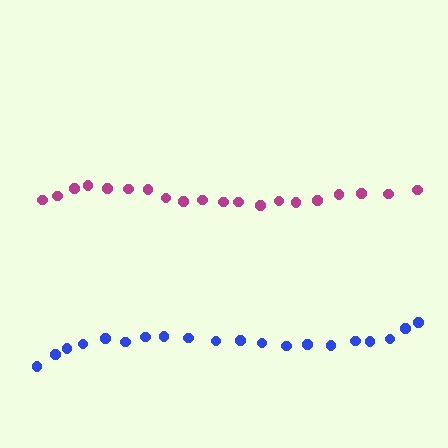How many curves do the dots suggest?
There are 2 distinct paths.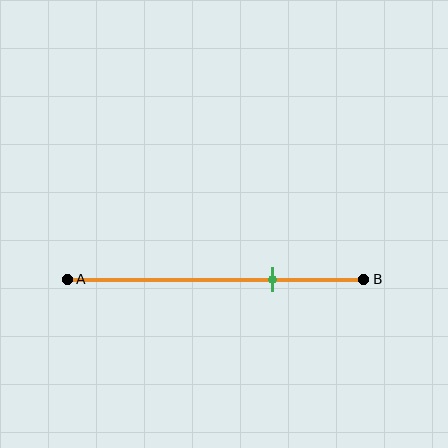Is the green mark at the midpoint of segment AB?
No, the mark is at about 70% from A, not at the 50% midpoint.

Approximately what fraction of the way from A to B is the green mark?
The green mark is approximately 70% of the way from A to B.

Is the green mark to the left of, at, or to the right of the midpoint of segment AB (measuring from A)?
The green mark is to the right of the midpoint of segment AB.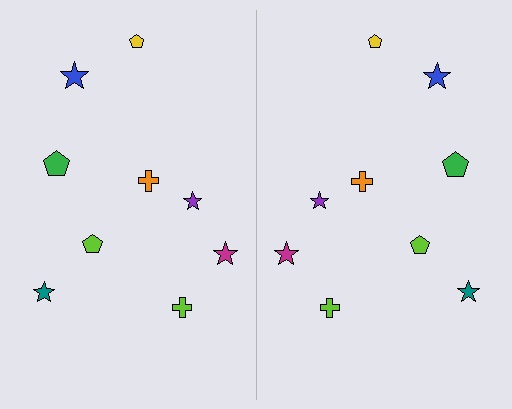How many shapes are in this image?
There are 18 shapes in this image.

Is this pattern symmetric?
Yes, this pattern has bilateral (reflection) symmetry.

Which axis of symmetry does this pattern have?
The pattern has a vertical axis of symmetry running through the center of the image.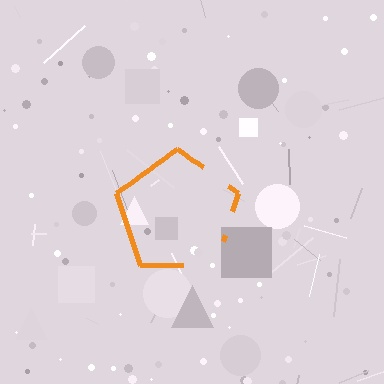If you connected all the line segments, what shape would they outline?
They would outline a pentagon.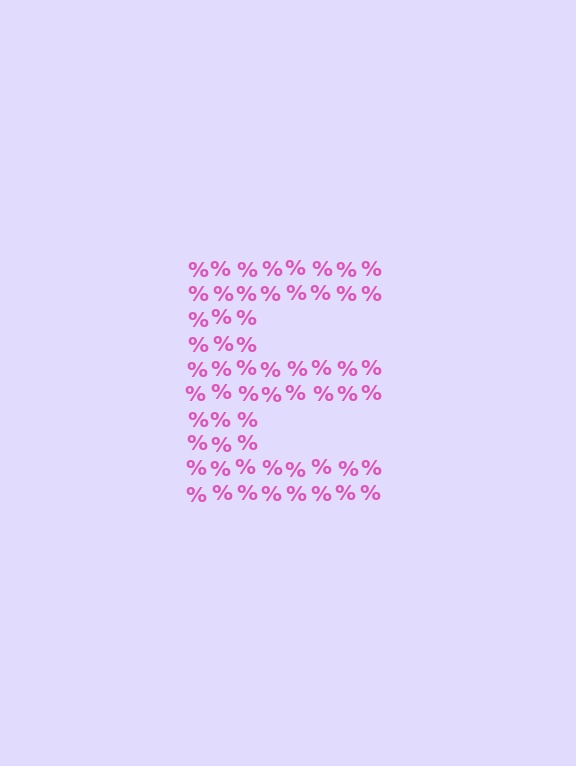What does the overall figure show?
The overall figure shows the letter E.